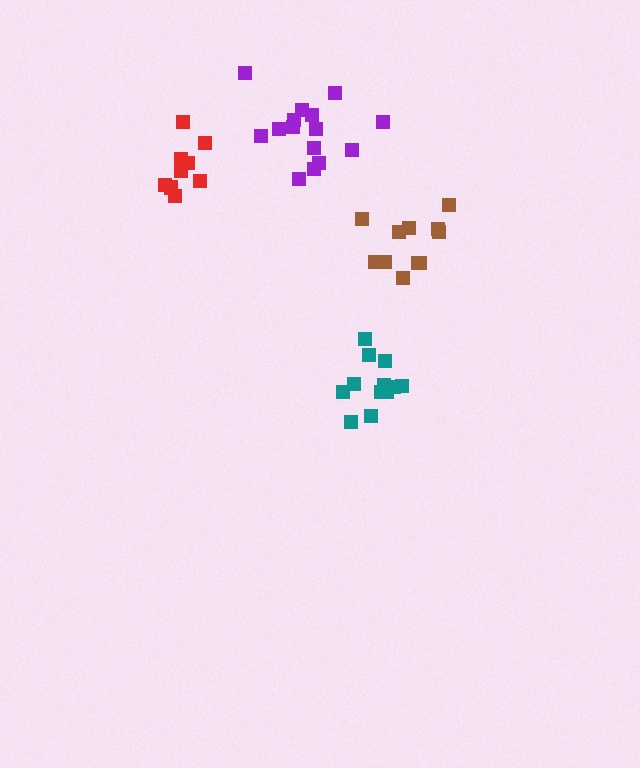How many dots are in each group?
Group 1: 12 dots, Group 2: 11 dots, Group 3: 9 dots, Group 4: 15 dots (47 total).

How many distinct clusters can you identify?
There are 4 distinct clusters.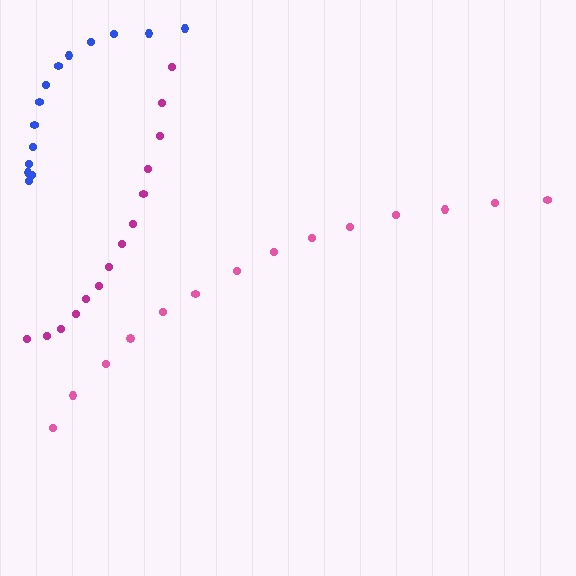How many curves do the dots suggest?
There are 3 distinct paths.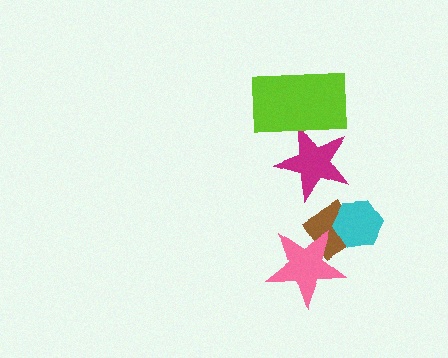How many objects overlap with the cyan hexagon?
1 object overlaps with the cyan hexagon.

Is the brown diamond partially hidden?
Yes, it is partially covered by another shape.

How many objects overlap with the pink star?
1 object overlaps with the pink star.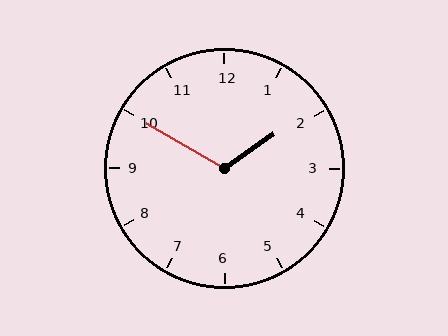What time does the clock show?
1:50.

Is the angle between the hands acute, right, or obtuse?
It is obtuse.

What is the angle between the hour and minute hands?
Approximately 115 degrees.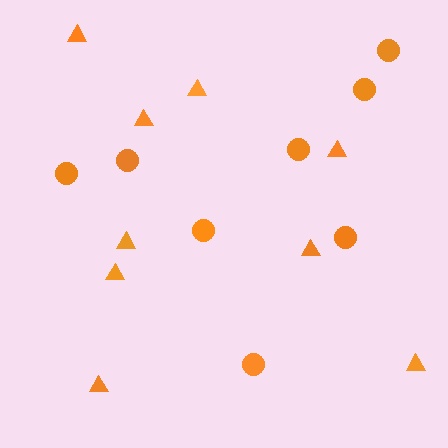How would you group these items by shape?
There are 2 groups: one group of triangles (9) and one group of circles (8).